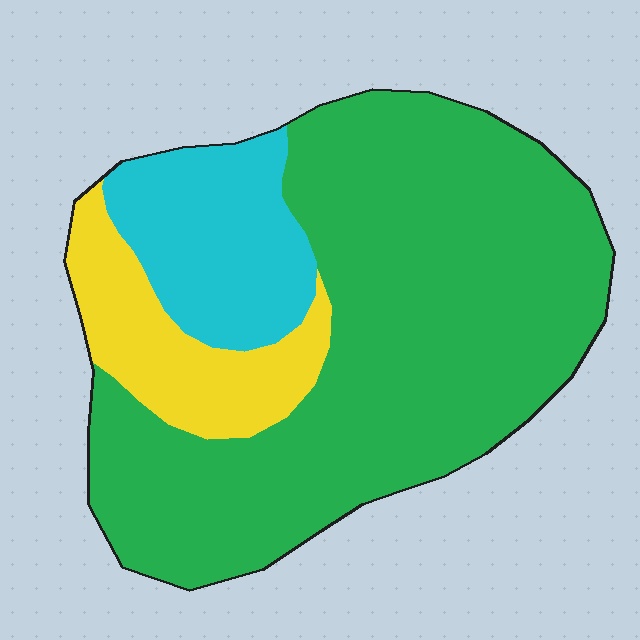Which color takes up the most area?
Green, at roughly 70%.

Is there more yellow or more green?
Green.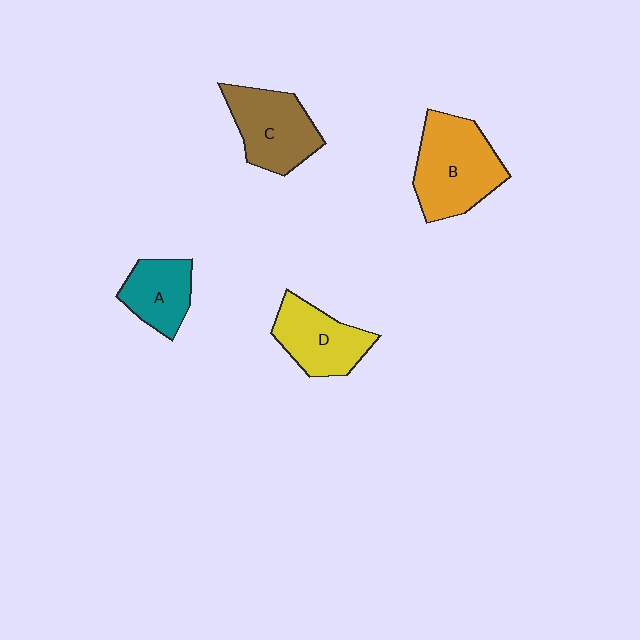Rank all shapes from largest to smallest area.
From largest to smallest: B (orange), C (brown), D (yellow), A (teal).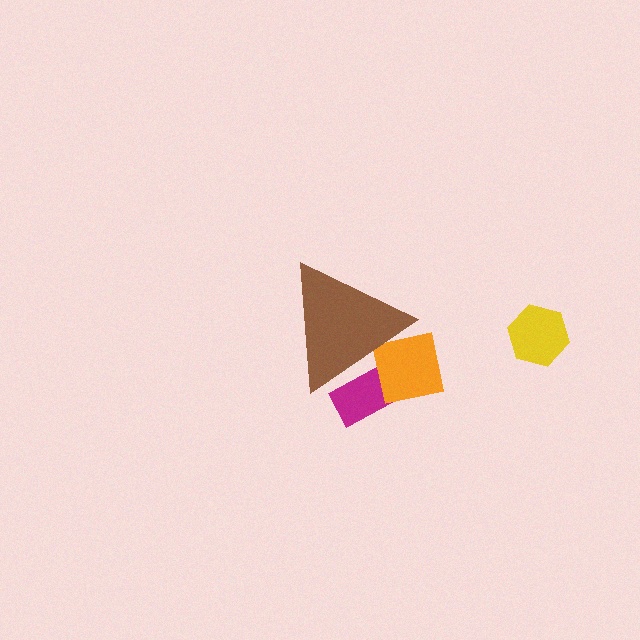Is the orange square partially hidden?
Yes, the orange square is partially hidden behind the brown triangle.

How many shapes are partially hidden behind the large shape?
2 shapes are partially hidden.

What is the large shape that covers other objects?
A brown triangle.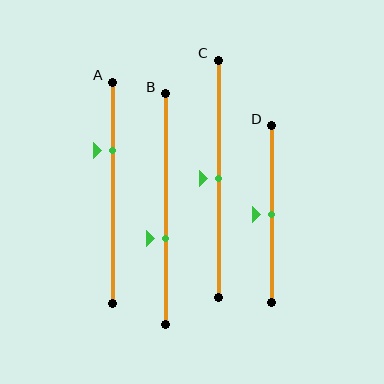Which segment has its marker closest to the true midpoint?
Segment C has its marker closest to the true midpoint.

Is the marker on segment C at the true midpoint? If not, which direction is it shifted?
Yes, the marker on segment C is at the true midpoint.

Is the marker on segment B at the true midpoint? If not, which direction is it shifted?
No, the marker on segment B is shifted downward by about 13% of the segment length.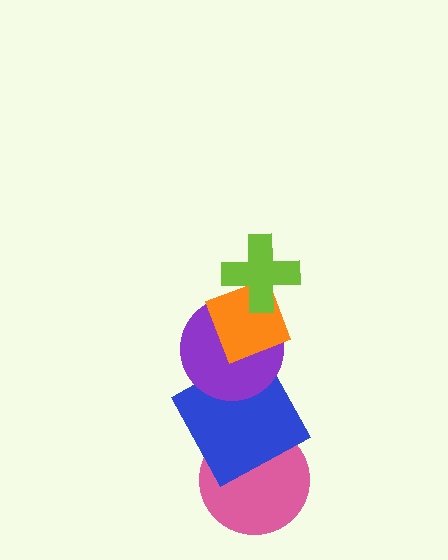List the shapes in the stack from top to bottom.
From top to bottom: the lime cross, the orange diamond, the purple circle, the blue square, the pink circle.